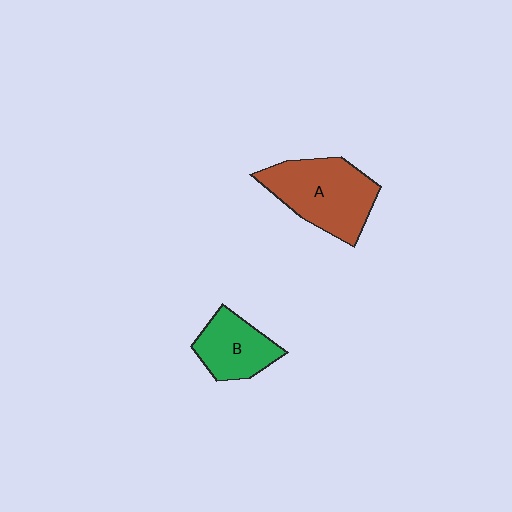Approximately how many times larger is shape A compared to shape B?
Approximately 1.6 times.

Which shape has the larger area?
Shape A (brown).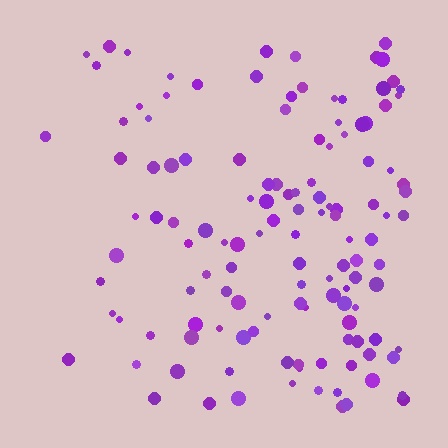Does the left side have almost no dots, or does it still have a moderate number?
Still a moderate number, just noticeably fewer than the right.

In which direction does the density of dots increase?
From left to right, with the right side densest.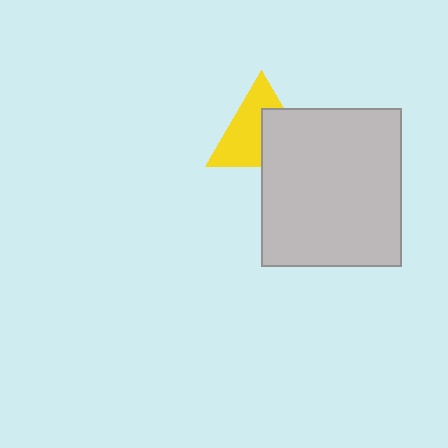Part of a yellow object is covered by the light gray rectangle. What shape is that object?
It is a triangle.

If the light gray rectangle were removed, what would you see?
You would see the complete yellow triangle.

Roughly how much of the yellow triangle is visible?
About half of it is visible (roughly 57%).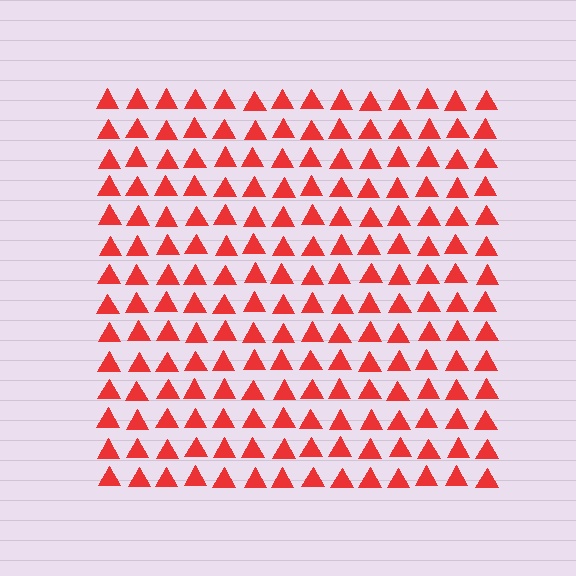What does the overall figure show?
The overall figure shows a square.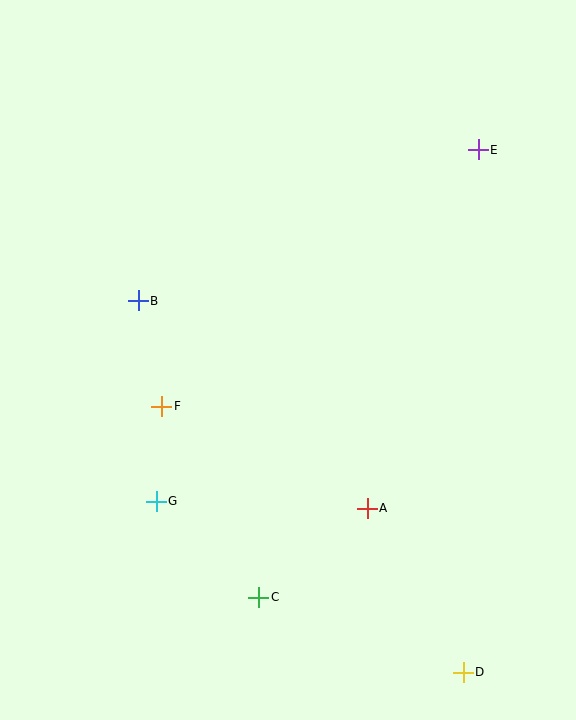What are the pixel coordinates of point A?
Point A is at (367, 508).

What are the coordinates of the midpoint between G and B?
The midpoint between G and B is at (147, 401).